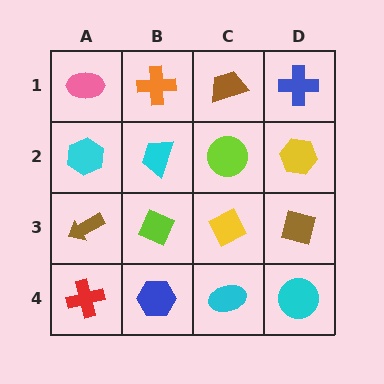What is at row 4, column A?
A red cross.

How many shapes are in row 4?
4 shapes.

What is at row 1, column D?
A blue cross.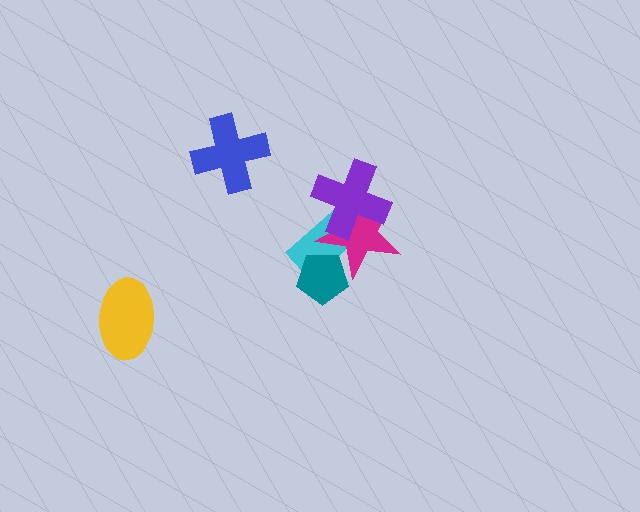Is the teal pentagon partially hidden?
Yes, it is partially covered by another shape.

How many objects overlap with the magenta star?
3 objects overlap with the magenta star.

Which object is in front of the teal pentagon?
The magenta star is in front of the teal pentagon.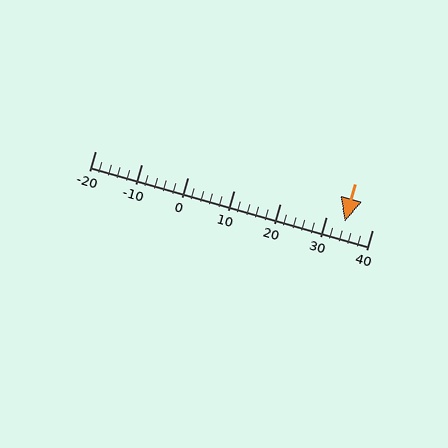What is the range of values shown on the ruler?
The ruler shows values from -20 to 40.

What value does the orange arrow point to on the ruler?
The orange arrow points to approximately 34.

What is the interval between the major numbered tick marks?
The major tick marks are spaced 10 units apart.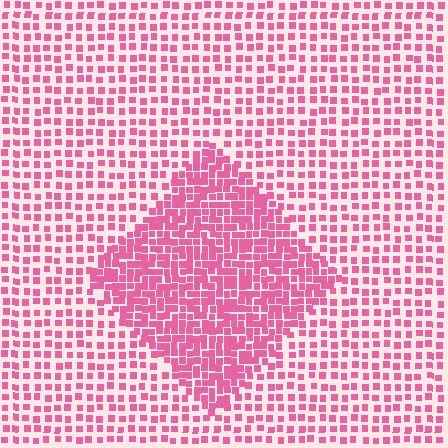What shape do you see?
I see a diamond.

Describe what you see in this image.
The image contains small pink elements arranged at two different densities. A diamond-shaped region is visible where the elements are more densely packed than the surrounding area.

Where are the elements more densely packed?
The elements are more densely packed inside the diamond boundary.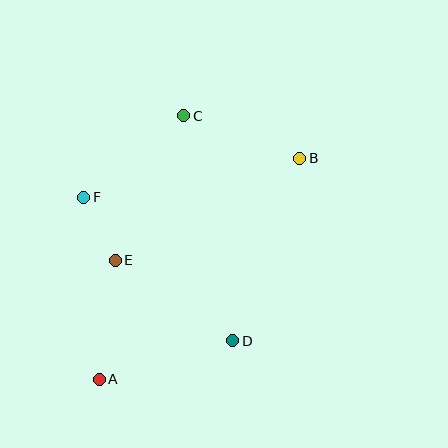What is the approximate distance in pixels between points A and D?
The distance between A and D is approximately 139 pixels.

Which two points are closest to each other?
Points E and F are closest to each other.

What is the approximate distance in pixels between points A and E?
The distance between A and E is approximately 120 pixels.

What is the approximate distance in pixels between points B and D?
The distance between B and D is approximately 194 pixels.